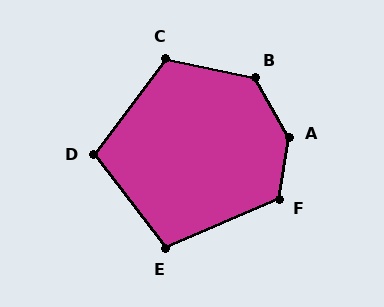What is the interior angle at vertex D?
Approximately 106 degrees (obtuse).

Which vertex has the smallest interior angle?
E, at approximately 104 degrees.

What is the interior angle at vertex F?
Approximately 123 degrees (obtuse).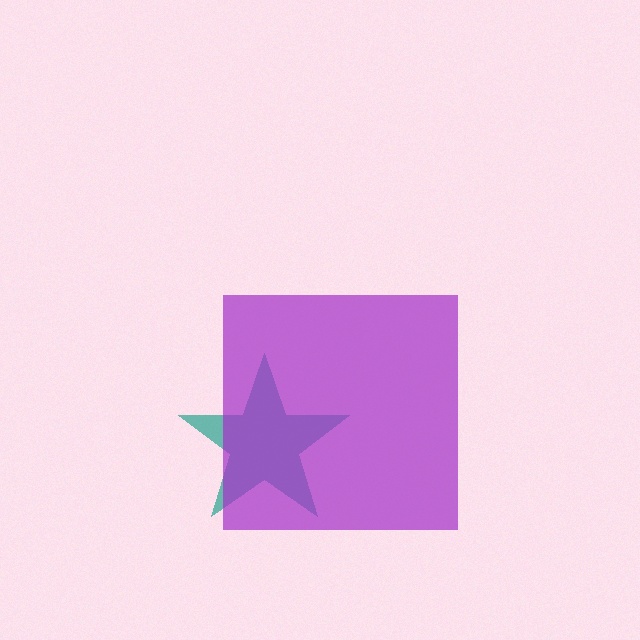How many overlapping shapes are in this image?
There are 2 overlapping shapes in the image.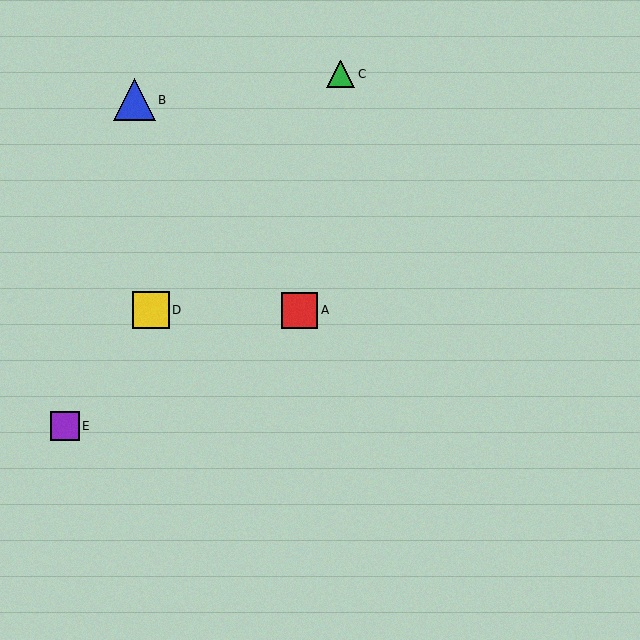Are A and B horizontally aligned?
No, A is at y≈310 and B is at y≈100.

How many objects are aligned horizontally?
2 objects (A, D) are aligned horizontally.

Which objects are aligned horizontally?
Objects A, D are aligned horizontally.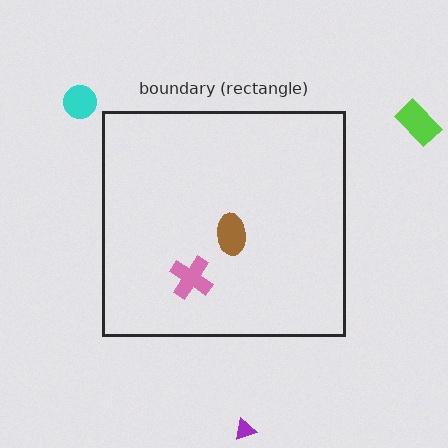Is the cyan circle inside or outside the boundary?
Outside.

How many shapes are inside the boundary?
2 inside, 3 outside.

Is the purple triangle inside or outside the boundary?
Outside.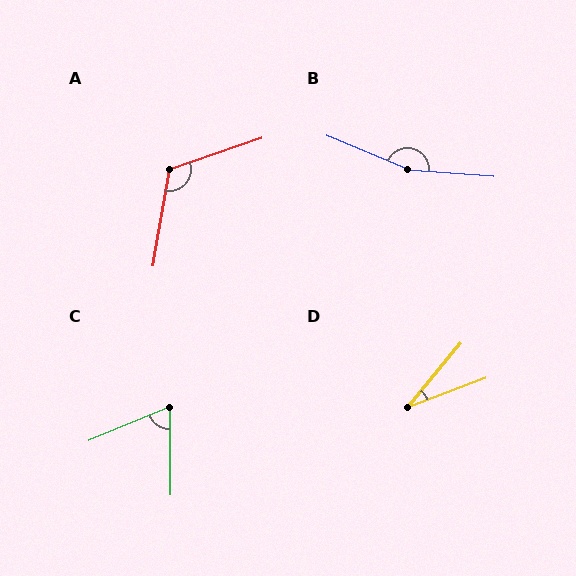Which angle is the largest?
B, at approximately 162 degrees.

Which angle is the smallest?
D, at approximately 30 degrees.